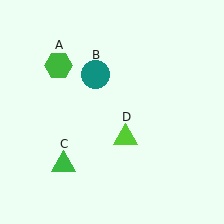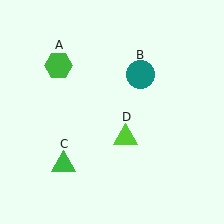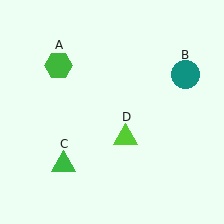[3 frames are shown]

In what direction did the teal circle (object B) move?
The teal circle (object B) moved right.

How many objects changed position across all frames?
1 object changed position: teal circle (object B).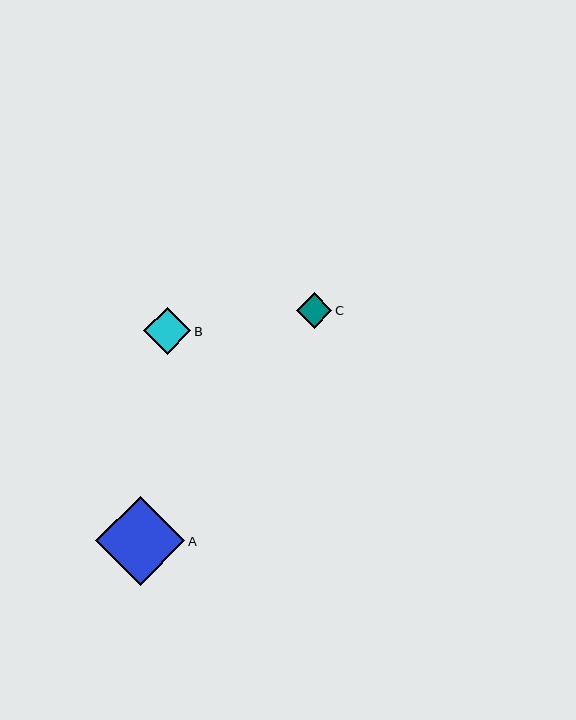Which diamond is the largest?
Diamond A is the largest with a size of approximately 89 pixels.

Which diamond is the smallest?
Diamond C is the smallest with a size of approximately 35 pixels.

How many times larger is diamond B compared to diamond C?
Diamond B is approximately 1.3 times the size of diamond C.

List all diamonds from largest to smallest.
From largest to smallest: A, B, C.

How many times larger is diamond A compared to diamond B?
Diamond A is approximately 1.9 times the size of diamond B.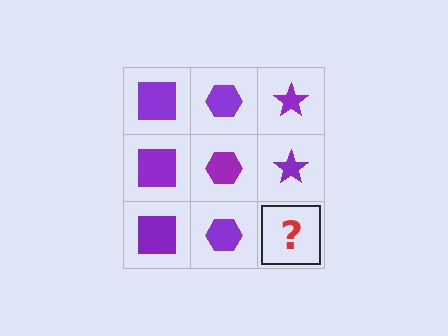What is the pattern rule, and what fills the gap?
The rule is that each column has a consistent shape. The gap should be filled with a purple star.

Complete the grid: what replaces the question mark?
The question mark should be replaced with a purple star.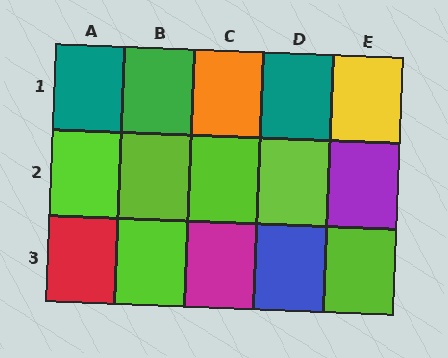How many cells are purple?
1 cell is purple.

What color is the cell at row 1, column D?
Teal.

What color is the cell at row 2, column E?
Purple.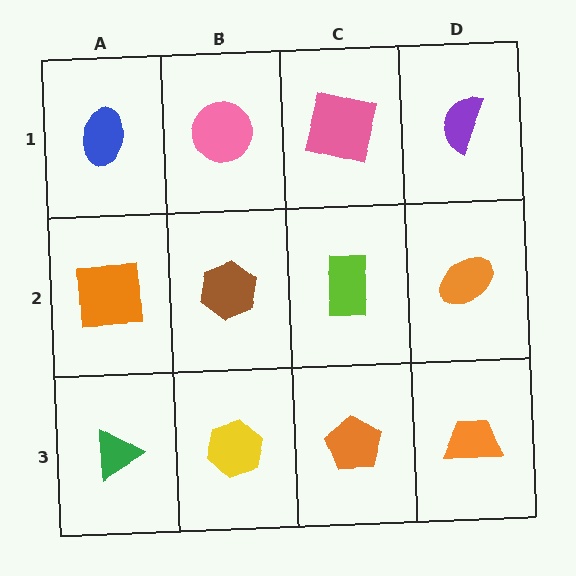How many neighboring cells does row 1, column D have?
2.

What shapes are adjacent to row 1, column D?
An orange ellipse (row 2, column D), a pink square (row 1, column C).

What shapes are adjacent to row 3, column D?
An orange ellipse (row 2, column D), an orange pentagon (row 3, column C).